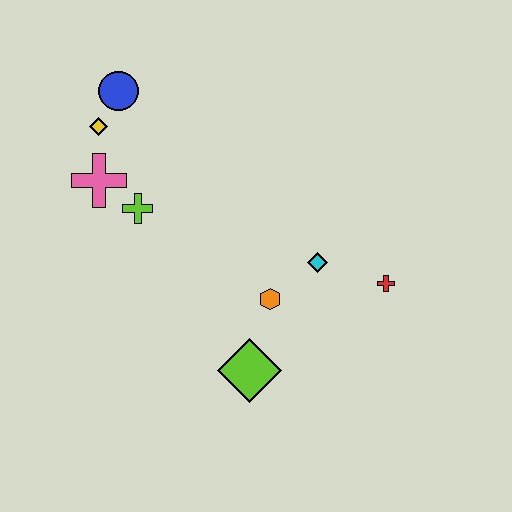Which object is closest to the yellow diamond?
The blue circle is closest to the yellow diamond.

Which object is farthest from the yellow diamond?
The red cross is farthest from the yellow diamond.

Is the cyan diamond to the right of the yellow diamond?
Yes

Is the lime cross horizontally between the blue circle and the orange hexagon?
Yes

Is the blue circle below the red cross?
No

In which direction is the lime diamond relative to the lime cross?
The lime diamond is below the lime cross.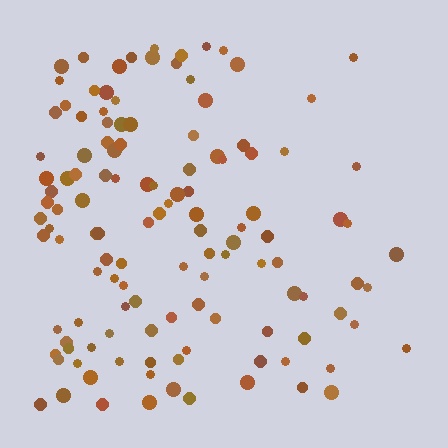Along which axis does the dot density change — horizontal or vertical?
Horizontal.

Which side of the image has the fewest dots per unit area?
The right.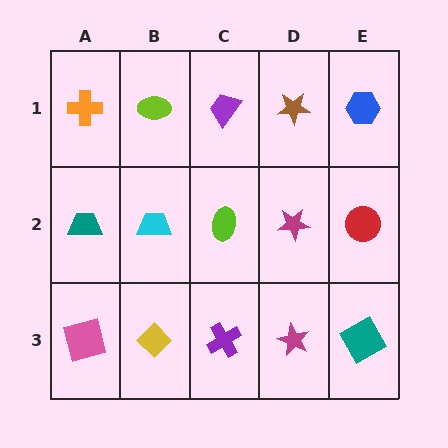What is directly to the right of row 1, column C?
A brown star.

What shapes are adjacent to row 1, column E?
A red circle (row 2, column E), a brown star (row 1, column D).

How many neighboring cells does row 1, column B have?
3.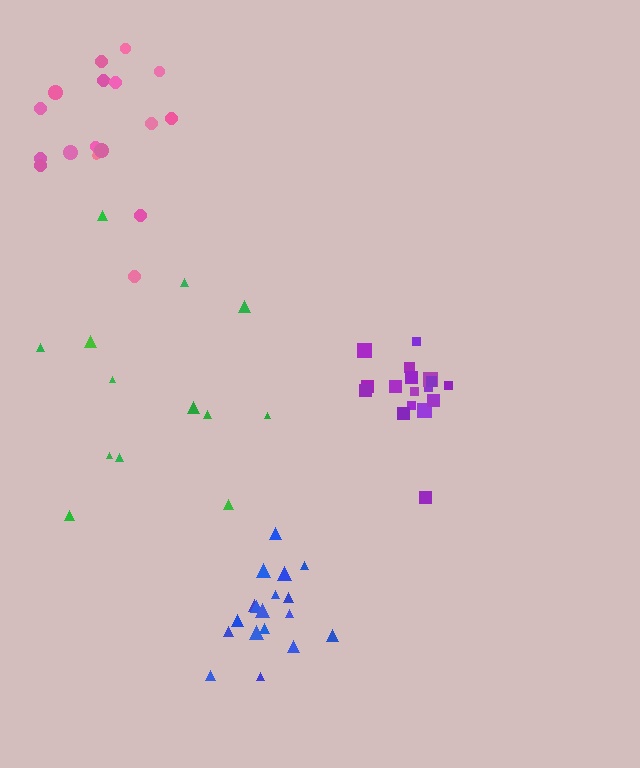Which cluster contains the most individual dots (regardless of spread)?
Blue (18).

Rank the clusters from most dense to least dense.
blue, purple, pink, green.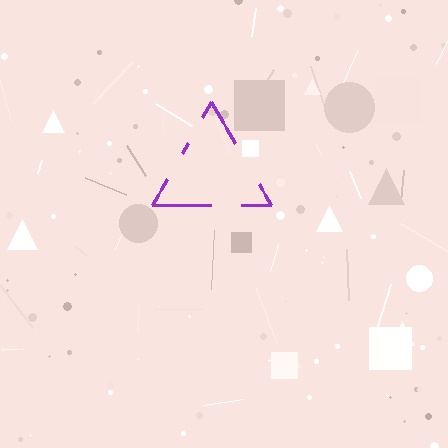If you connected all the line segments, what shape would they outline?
They would outline a triangle.